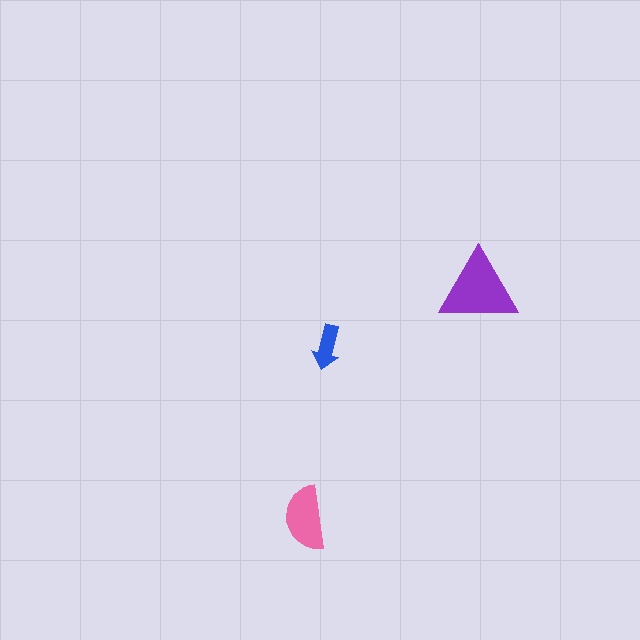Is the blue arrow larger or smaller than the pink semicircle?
Smaller.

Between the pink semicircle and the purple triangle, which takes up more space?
The purple triangle.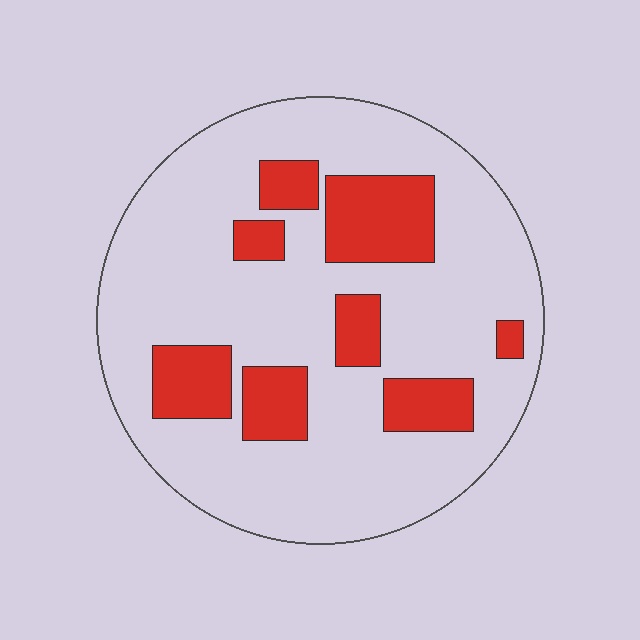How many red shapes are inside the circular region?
8.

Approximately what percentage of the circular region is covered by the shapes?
Approximately 20%.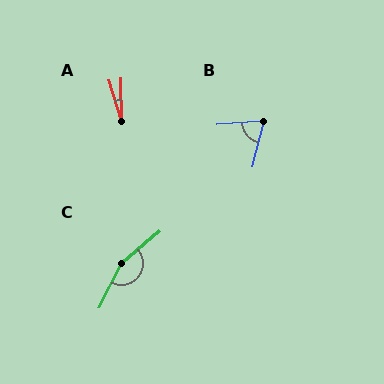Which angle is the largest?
C, at approximately 157 degrees.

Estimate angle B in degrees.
Approximately 71 degrees.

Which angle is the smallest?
A, at approximately 17 degrees.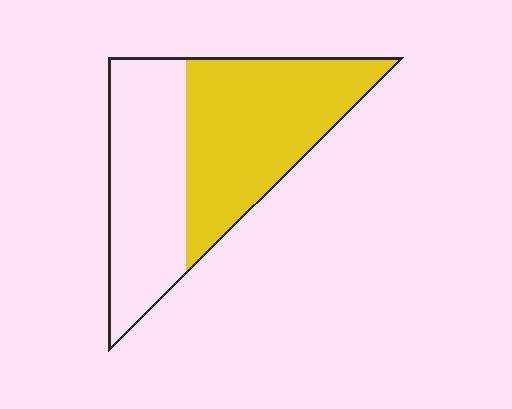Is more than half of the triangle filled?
Yes.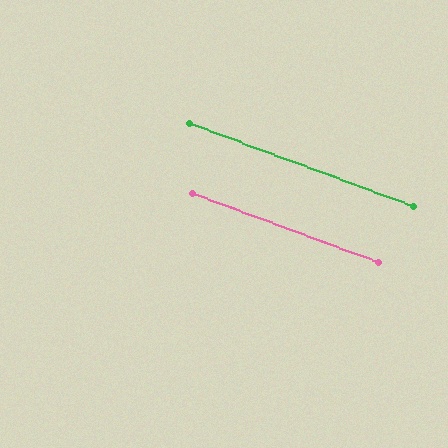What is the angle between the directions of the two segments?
Approximately 0 degrees.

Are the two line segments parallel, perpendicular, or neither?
Parallel — their directions differ by only 0.2°.